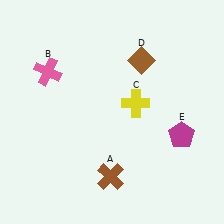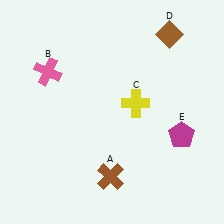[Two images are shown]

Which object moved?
The brown diamond (D) moved right.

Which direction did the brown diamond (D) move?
The brown diamond (D) moved right.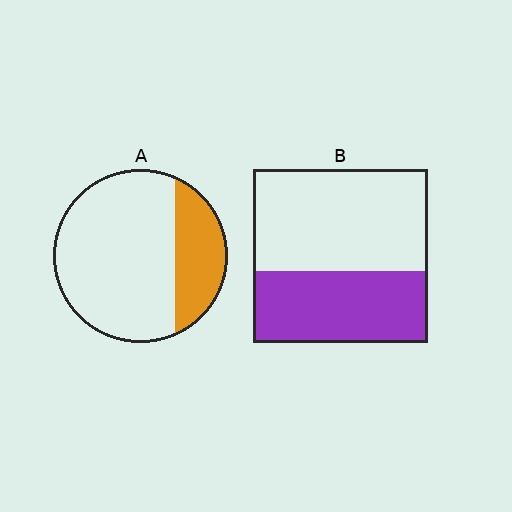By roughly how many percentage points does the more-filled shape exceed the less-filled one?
By roughly 15 percentage points (B over A).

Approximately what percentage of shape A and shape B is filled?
A is approximately 25% and B is approximately 40%.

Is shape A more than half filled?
No.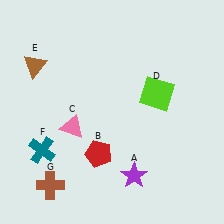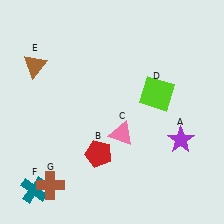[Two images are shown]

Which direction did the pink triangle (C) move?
The pink triangle (C) moved right.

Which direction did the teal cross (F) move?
The teal cross (F) moved down.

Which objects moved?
The objects that moved are: the purple star (A), the pink triangle (C), the teal cross (F).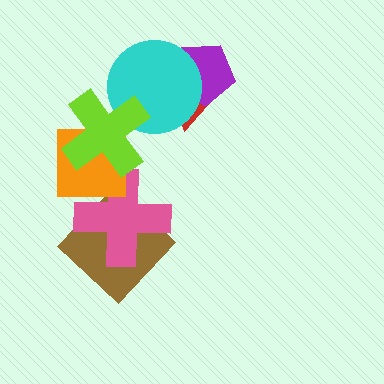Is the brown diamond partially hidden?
Yes, it is partially covered by another shape.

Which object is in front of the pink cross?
The orange square is in front of the pink cross.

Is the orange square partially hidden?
Yes, it is partially covered by another shape.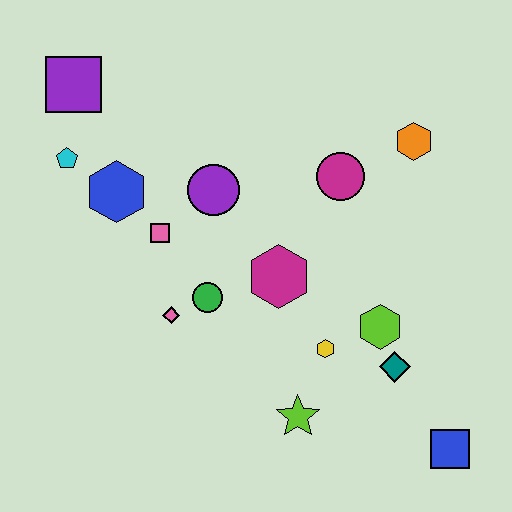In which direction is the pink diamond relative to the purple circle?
The pink diamond is below the purple circle.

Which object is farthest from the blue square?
The purple square is farthest from the blue square.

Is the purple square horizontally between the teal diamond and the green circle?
No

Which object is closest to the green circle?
The pink diamond is closest to the green circle.